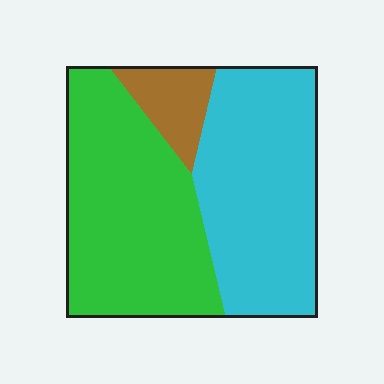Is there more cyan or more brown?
Cyan.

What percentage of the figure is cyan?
Cyan covers roughly 45% of the figure.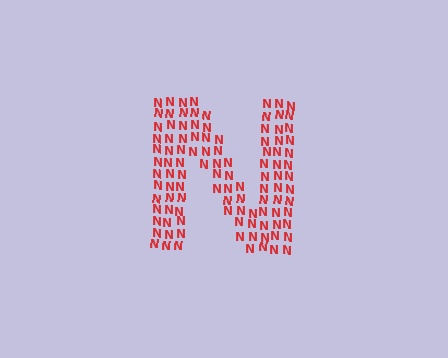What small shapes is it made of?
It is made of small letter N's.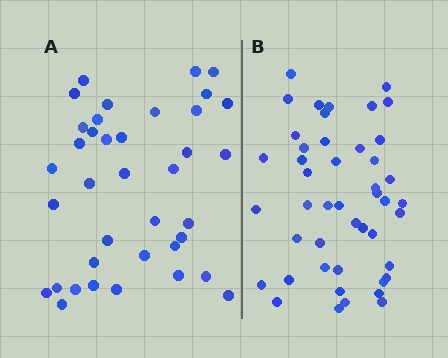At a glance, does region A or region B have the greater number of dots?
Region B (the right region) has more dots.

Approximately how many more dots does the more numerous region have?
Region B has roughly 8 or so more dots than region A.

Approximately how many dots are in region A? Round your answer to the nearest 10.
About 40 dots. (The exact count is 38, which rounds to 40.)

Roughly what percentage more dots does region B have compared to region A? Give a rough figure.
About 20% more.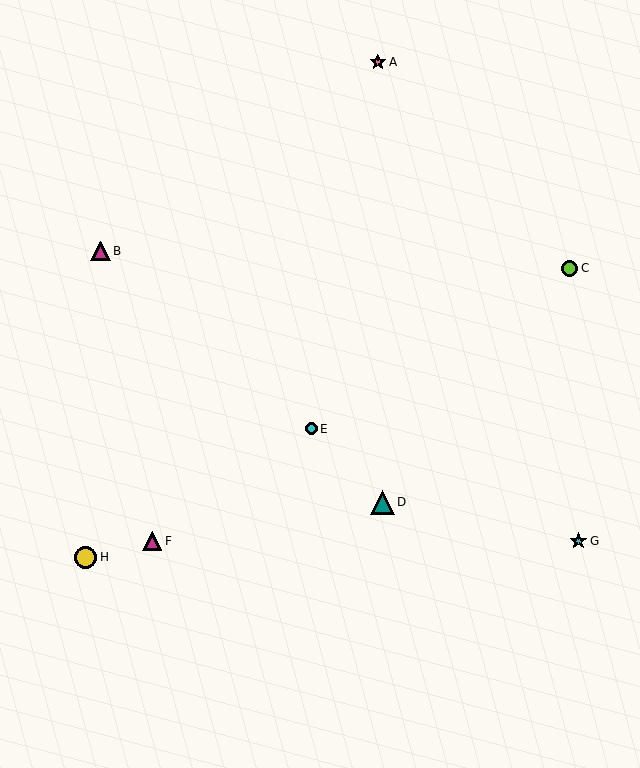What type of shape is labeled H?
Shape H is a yellow circle.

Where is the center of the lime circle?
The center of the lime circle is at (569, 268).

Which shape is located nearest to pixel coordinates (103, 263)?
The magenta triangle (labeled B) at (100, 251) is nearest to that location.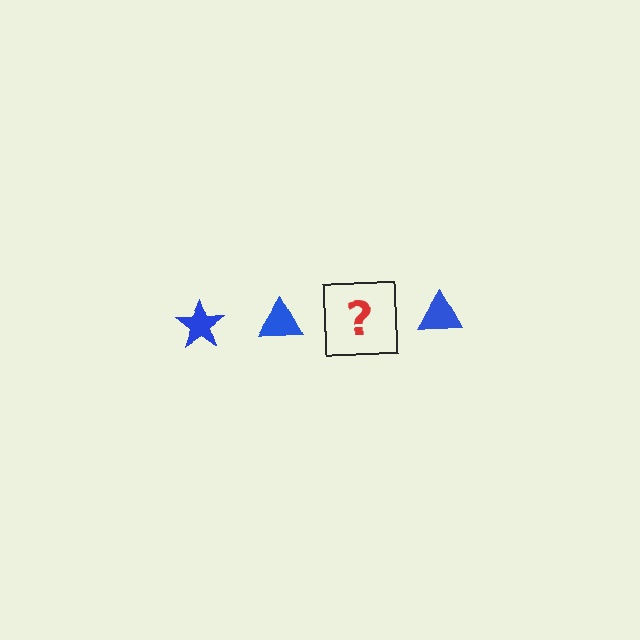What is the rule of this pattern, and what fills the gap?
The rule is that the pattern cycles through star, triangle shapes in blue. The gap should be filled with a blue star.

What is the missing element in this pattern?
The missing element is a blue star.